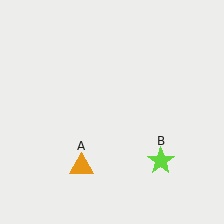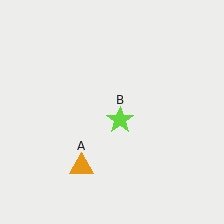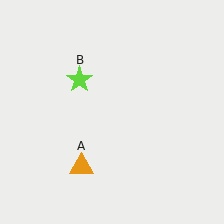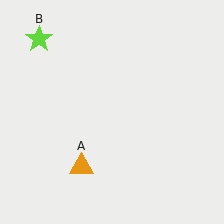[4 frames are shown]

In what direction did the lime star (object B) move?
The lime star (object B) moved up and to the left.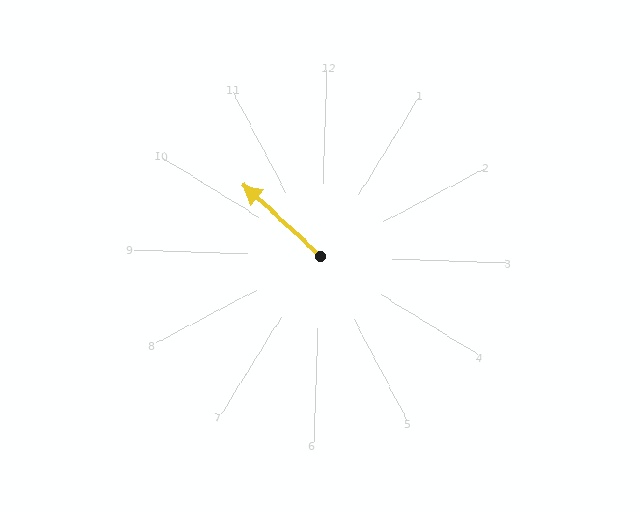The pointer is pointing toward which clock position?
Roughly 10 o'clock.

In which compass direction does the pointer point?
Northwest.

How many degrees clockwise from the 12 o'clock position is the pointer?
Approximately 311 degrees.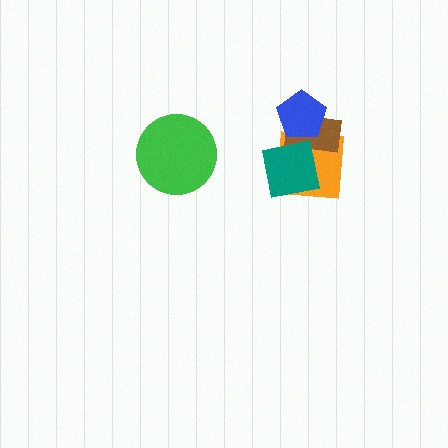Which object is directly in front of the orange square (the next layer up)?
The brown rectangle is directly in front of the orange square.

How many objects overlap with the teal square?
2 objects overlap with the teal square.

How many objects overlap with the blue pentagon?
2 objects overlap with the blue pentagon.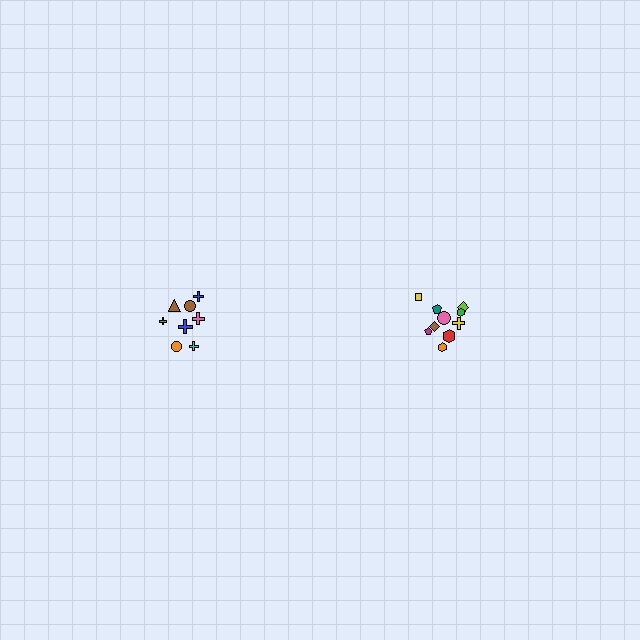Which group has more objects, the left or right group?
The right group.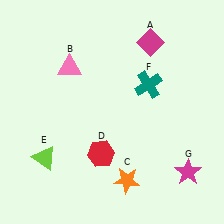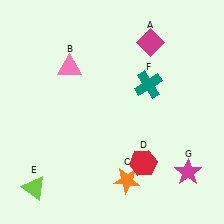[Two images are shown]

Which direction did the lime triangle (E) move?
The lime triangle (E) moved down.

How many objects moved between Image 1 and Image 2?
2 objects moved between the two images.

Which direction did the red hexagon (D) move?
The red hexagon (D) moved right.